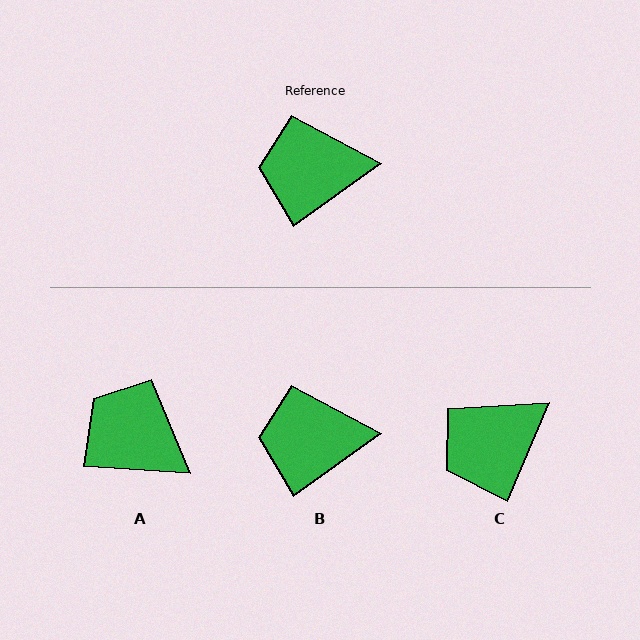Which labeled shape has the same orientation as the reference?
B.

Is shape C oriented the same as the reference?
No, it is off by about 32 degrees.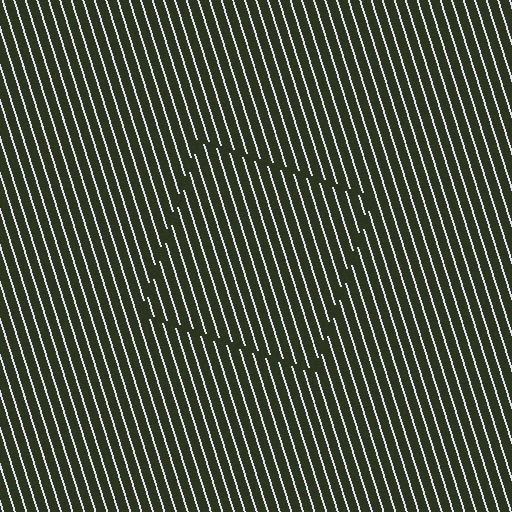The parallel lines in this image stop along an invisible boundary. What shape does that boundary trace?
An illusory square. The interior of the shape contains the same grating, shifted by half a period — the contour is defined by the phase discontinuity where line-ends from the inner and outer gratings abut.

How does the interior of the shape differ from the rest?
The interior of the shape contains the same grating, shifted by half a period — the contour is defined by the phase discontinuity where line-ends from the inner and outer gratings abut.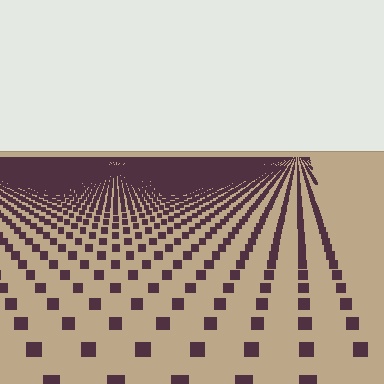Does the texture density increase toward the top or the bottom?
Density increases toward the top.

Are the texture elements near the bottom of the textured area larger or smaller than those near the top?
Larger. Near the bottom, elements are closer to the viewer and appear at a bigger on-screen size.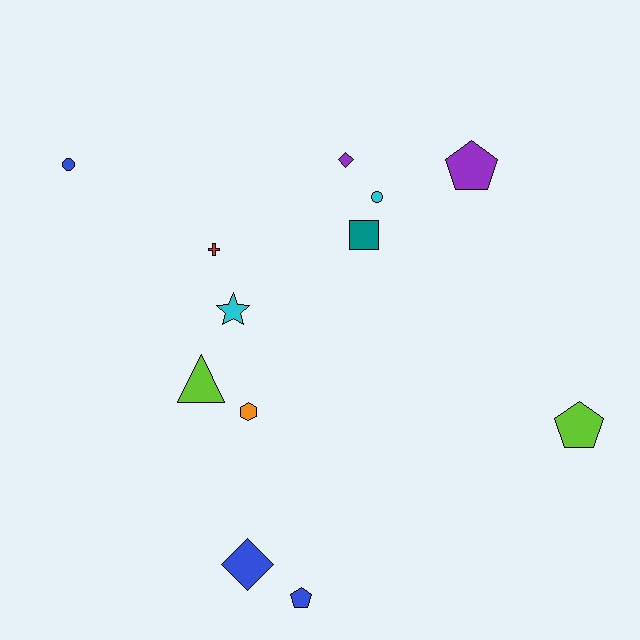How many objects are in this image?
There are 12 objects.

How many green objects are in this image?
There are no green objects.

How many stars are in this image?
There is 1 star.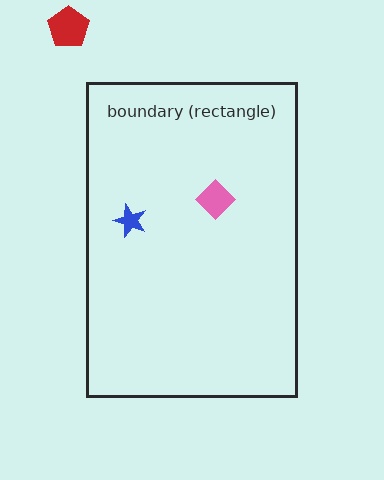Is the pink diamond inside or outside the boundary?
Inside.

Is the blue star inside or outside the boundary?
Inside.